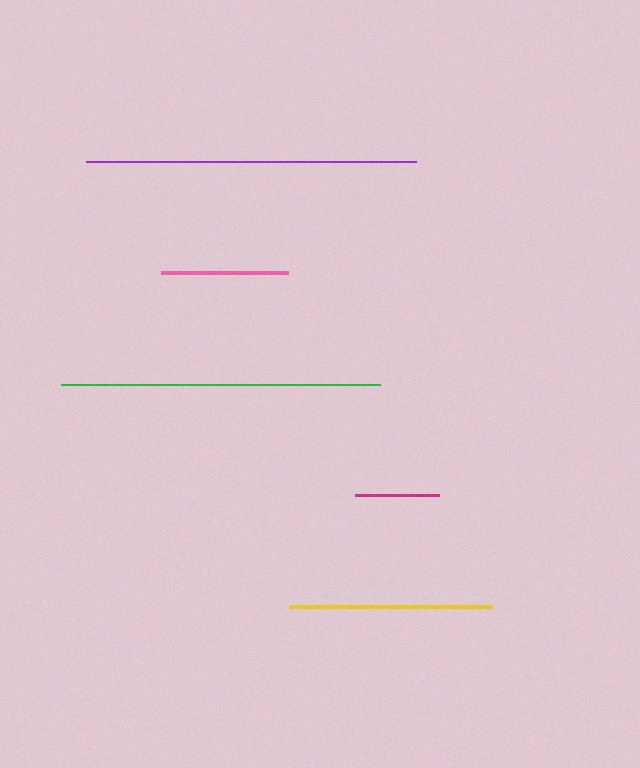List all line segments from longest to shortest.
From longest to shortest: purple, green, yellow, pink, magenta.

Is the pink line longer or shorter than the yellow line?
The yellow line is longer than the pink line.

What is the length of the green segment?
The green segment is approximately 320 pixels long.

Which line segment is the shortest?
The magenta line is the shortest at approximately 85 pixels.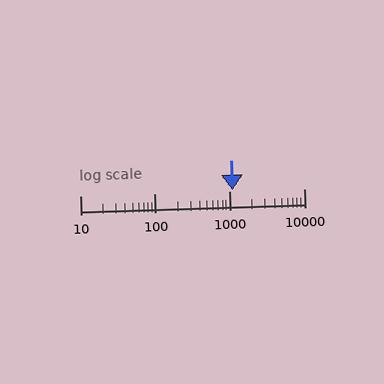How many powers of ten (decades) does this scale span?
The scale spans 3 decades, from 10 to 10000.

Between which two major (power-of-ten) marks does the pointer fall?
The pointer is between 1000 and 10000.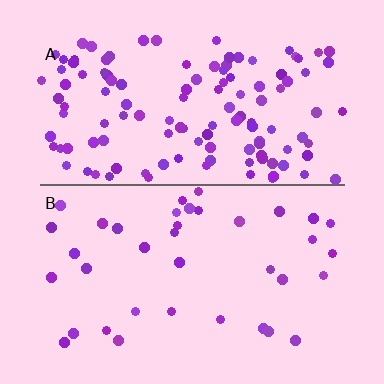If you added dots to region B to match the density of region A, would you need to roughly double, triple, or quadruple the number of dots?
Approximately triple.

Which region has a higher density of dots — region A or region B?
A (the top).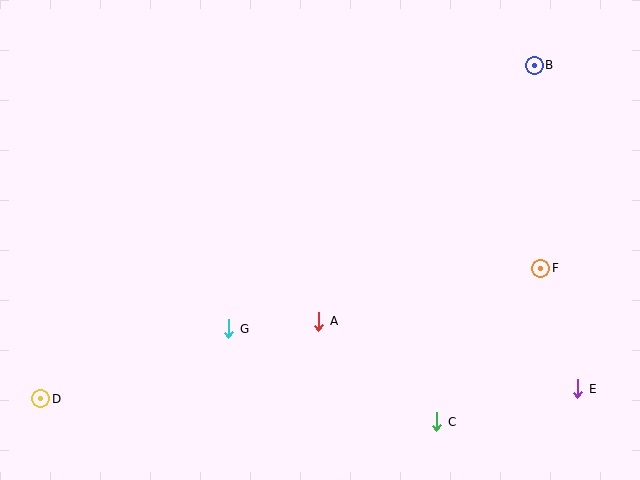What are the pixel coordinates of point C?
Point C is at (436, 422).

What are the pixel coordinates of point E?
Point E is at (578, 389).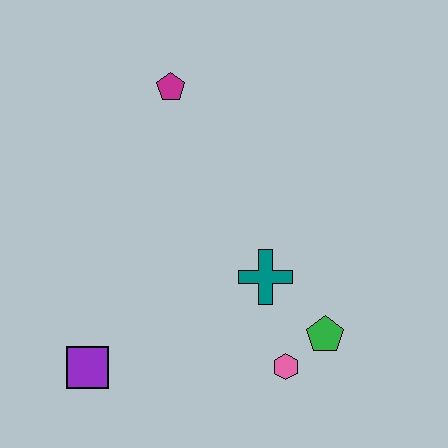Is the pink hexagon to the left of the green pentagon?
Yes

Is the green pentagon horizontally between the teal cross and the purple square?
No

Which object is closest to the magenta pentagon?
The teal cross is closest to the magenta pentagon.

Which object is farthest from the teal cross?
The magenta pentagon is farthest from the teal cross.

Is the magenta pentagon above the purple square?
Yes